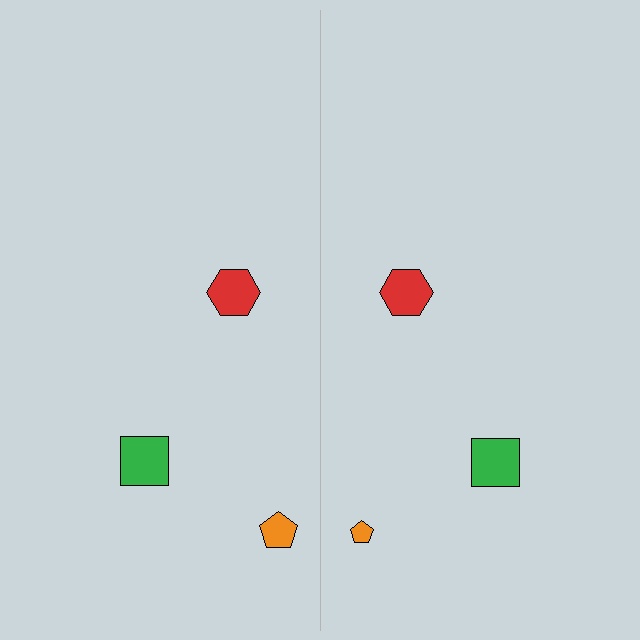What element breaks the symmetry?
The orange pentagon on the right side has a different size than its mirror counterpart.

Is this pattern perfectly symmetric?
No, the pattern is not perfectly symmetric. The orange pentagon on the right side has a different size than its mirror counterpart.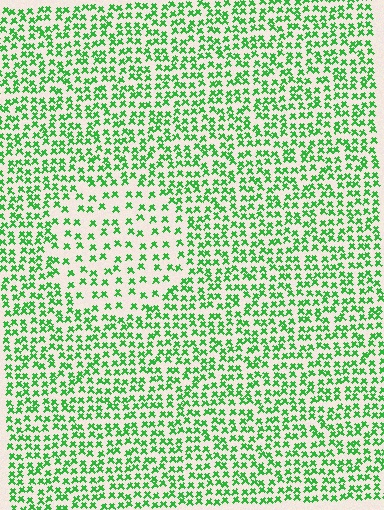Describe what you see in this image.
The image contains small green elements arranged at two different densities. A circle-shaped region is visible where the elements are less densely packed than the surrounding area.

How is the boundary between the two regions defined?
The boundary is defined by a change in element density (approximately 1.9x ratio). All elements are the same color, size, and shape.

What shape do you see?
I see a circle.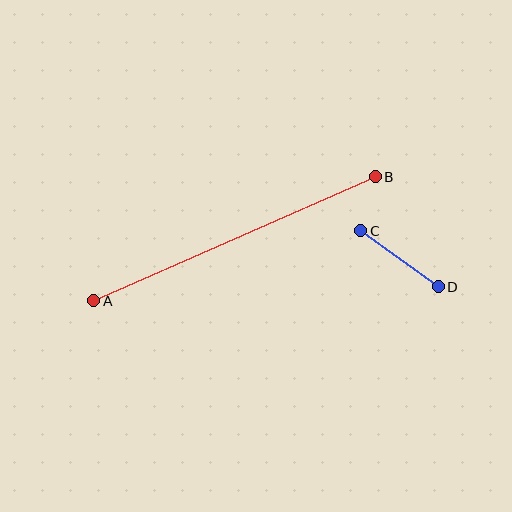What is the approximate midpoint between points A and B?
The midpoint is at approximately (234, 239) pixels.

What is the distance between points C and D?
The distance is approximately 95 pixels.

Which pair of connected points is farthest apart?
Points A and B are farthest apart.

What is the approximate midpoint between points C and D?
The midpoint is at approximately (399, 259) pixels.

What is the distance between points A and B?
The distance is approximately 308 pixels.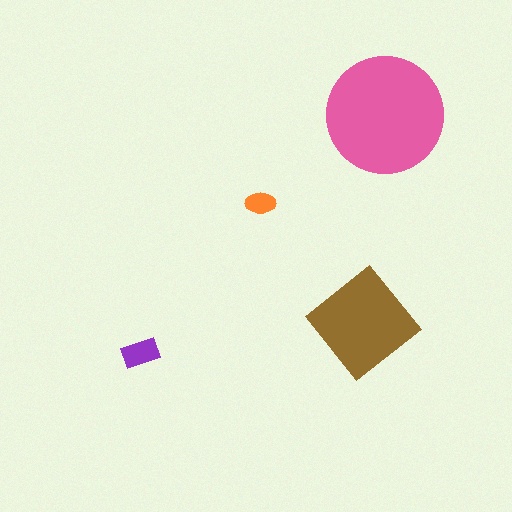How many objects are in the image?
There are 4 objects in the image.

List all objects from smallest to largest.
The orange ellipse, the purple rectangle, the brown diamond, the pink circle.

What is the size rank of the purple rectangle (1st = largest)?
3rd.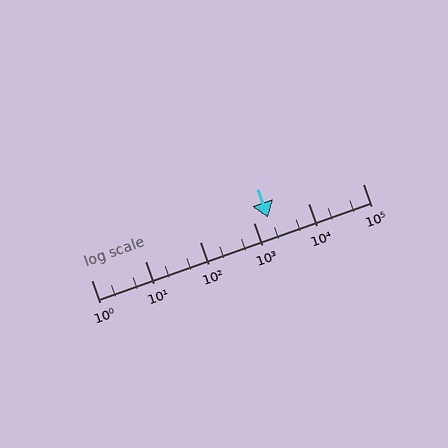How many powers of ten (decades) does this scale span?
The scale spans 5 decades, from 1 to 100000.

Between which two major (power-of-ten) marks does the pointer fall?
The pointer is between 1000 and 10000.